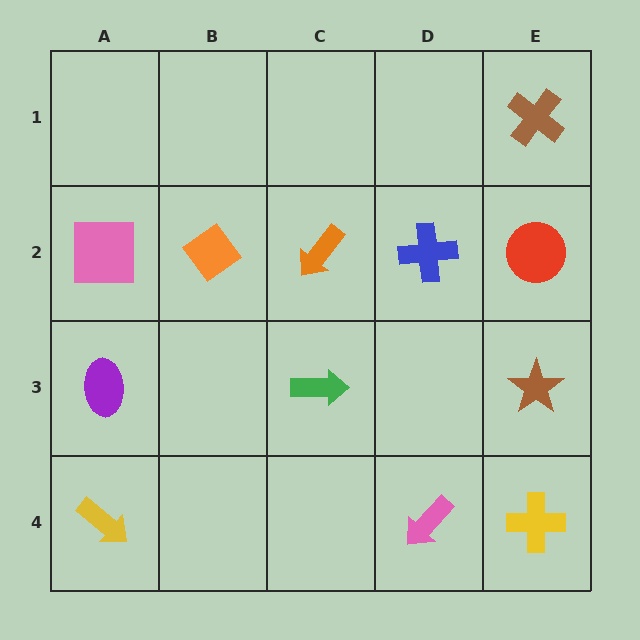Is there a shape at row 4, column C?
No, that cell is empty.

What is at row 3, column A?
A purple ellipse.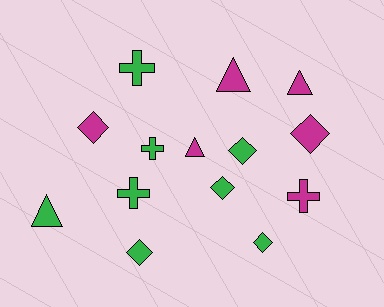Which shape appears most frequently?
Diamond, with 6 objects.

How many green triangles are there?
There is 1 green triangle.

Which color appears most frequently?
Green, with 8 objects.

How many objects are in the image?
There are 14 objects.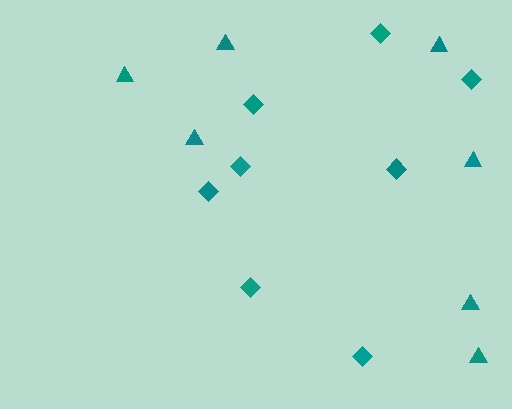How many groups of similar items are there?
There are 2 groups: one group of triangles (7) and one group of diamonds (8).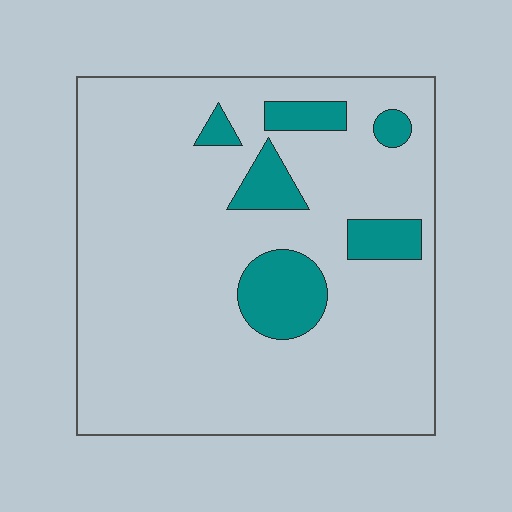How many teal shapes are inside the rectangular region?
6.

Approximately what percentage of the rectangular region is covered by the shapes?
Approximately 15%.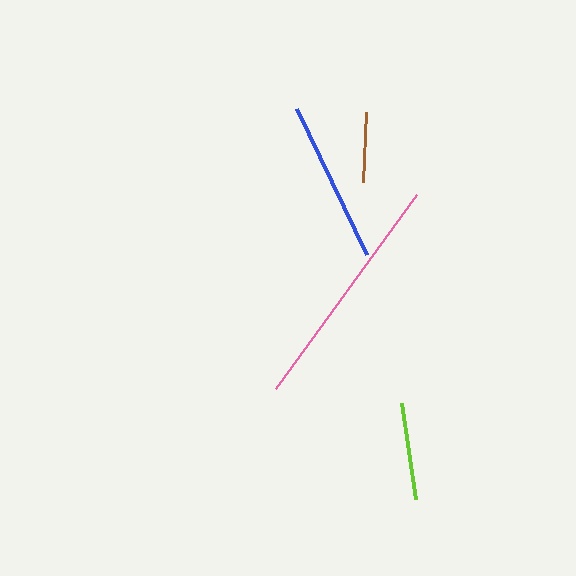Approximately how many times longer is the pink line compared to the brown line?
The pink line is approximately 3.4 times the length of the brown line.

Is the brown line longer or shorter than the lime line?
The lime line is longer than the brown line.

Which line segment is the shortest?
The brown line is the shortest at approximately 70 pixels.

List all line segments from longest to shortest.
From longest to shortest: pink, blue, lime, brown.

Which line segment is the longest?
The pink line is the longest at approximately 239 pixels.